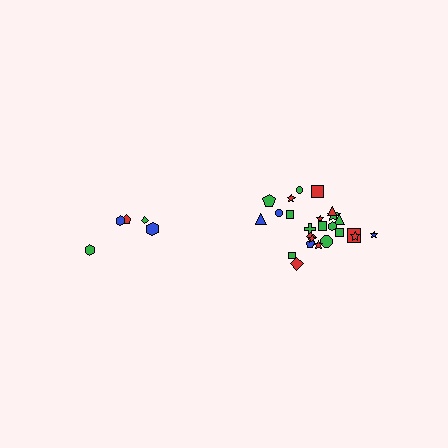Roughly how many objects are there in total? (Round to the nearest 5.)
Roughly 30 objects in total.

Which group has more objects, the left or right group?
The right group.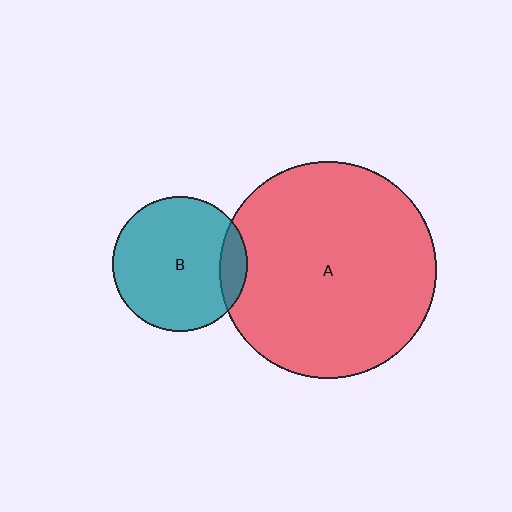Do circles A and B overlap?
Yes.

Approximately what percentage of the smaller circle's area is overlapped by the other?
Approximately 10%.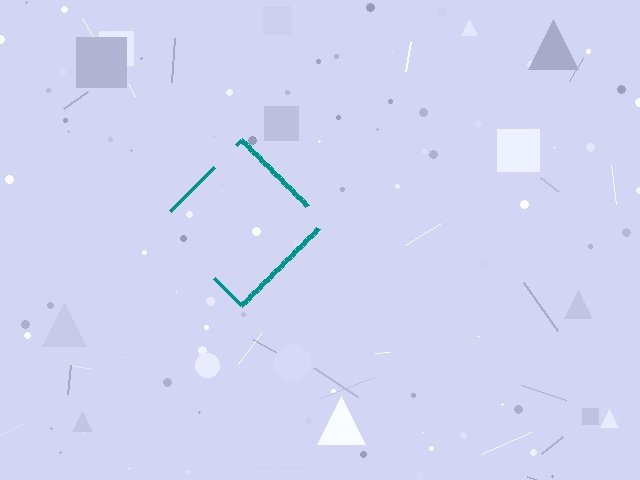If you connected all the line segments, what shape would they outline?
They would outline a diamond.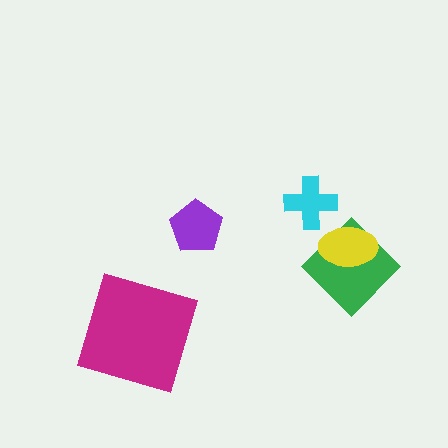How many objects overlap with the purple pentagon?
0 objects overlap with the purple pentagon.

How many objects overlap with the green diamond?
1 object overlaps with the green diamond.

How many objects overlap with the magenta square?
0 objects overlap with the magenta square.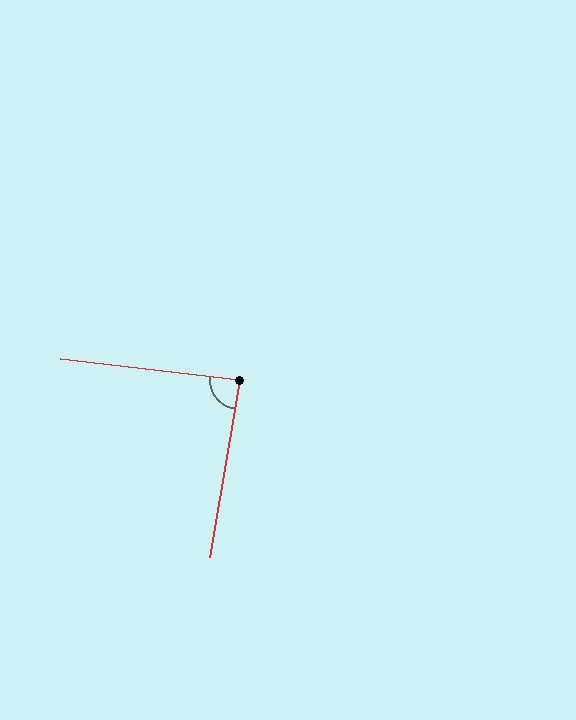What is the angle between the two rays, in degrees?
Approximately 87 degrees.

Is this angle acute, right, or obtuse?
It is approximately a right angle.